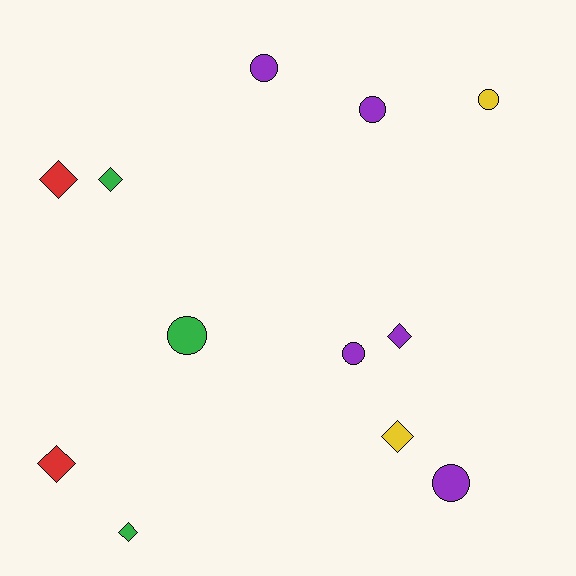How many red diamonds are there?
There are 2 red diamonds.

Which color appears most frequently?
Purple, with 5 objects.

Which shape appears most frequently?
Circle, with 6 objects.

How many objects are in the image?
There are 12 objects.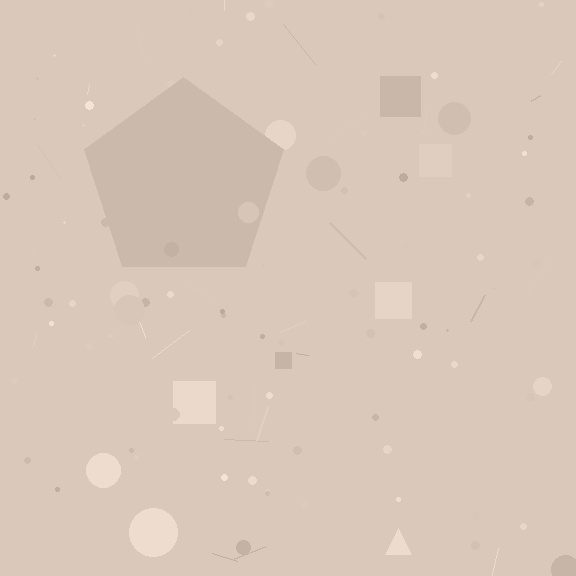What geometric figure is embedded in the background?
A pentagon is embedded in the background.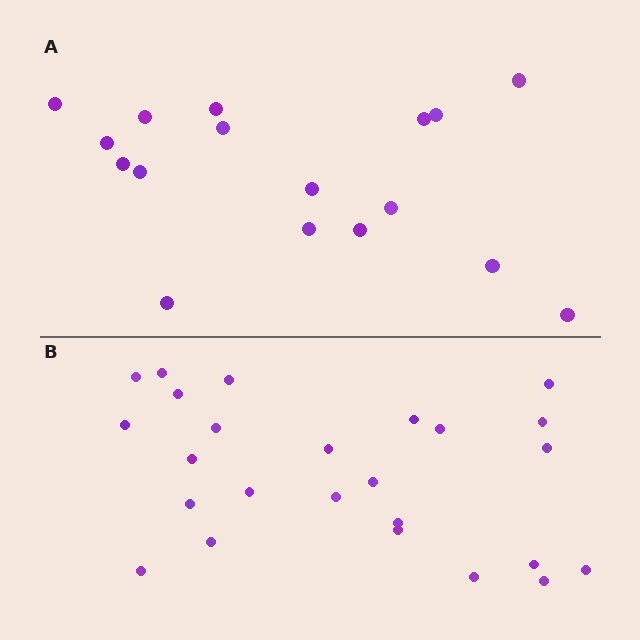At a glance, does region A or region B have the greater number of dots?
Region B (the bottom region) has more dots.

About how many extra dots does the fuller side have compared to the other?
Region B has roughly 8 or so more dots than region A.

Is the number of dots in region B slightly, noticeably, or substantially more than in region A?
Region B has substantially more. The ratio is roughly 1.5 to 1.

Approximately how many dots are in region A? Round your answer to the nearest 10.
About 20 dots. (The exact count is 17, which rounds to 20.)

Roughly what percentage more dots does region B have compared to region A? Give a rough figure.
About 45% more.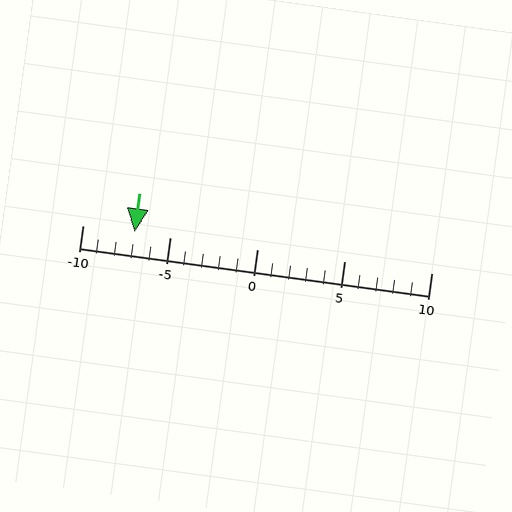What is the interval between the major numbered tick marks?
The major tick marks are spaced 5 units apart.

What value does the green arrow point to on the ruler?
The green arrow points to approximately -7.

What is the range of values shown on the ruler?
The ruler shows values from -10 to 10.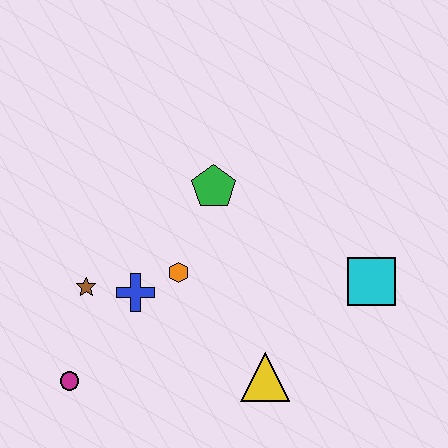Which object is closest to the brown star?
The blue cross is closest to the brown star.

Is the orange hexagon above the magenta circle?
Yes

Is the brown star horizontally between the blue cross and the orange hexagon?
No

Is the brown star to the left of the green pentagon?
Yes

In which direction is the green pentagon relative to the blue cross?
The green pentagon is above the blue cross.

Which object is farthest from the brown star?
The cyan square is farthest from the brown star.